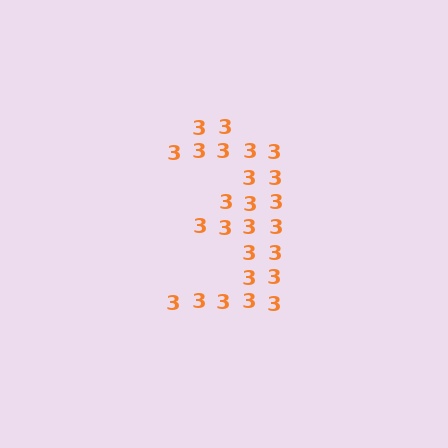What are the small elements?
The small elements are digit 3's.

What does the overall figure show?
The overall figure shows the digit 3.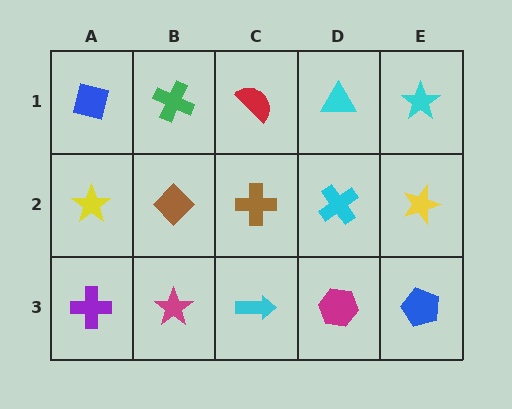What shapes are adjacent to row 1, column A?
A yellow star (row 2, column A), a green cross (row 1, column B).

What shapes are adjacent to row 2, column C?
A red semicircle (row 1, column C), a cyan arrow (row 3, column C), a brown diamond (row 2, column B), a cyan cross (row 2, column D).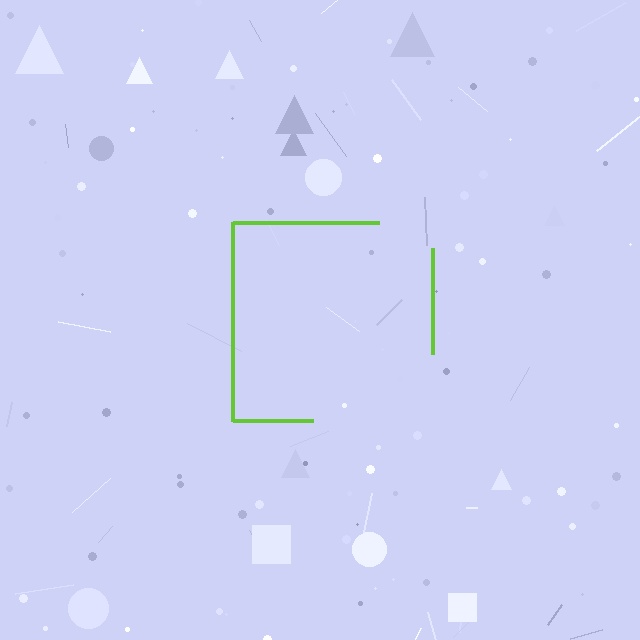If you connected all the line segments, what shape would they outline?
They would outline a square.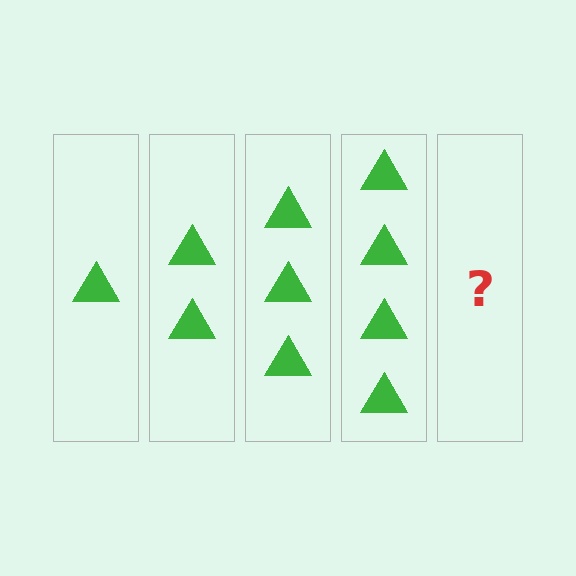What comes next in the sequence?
The next element should be 5 triangles.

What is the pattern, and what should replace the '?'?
The pattern is that each step adds one more triangle. The '?' should be 5 triangles.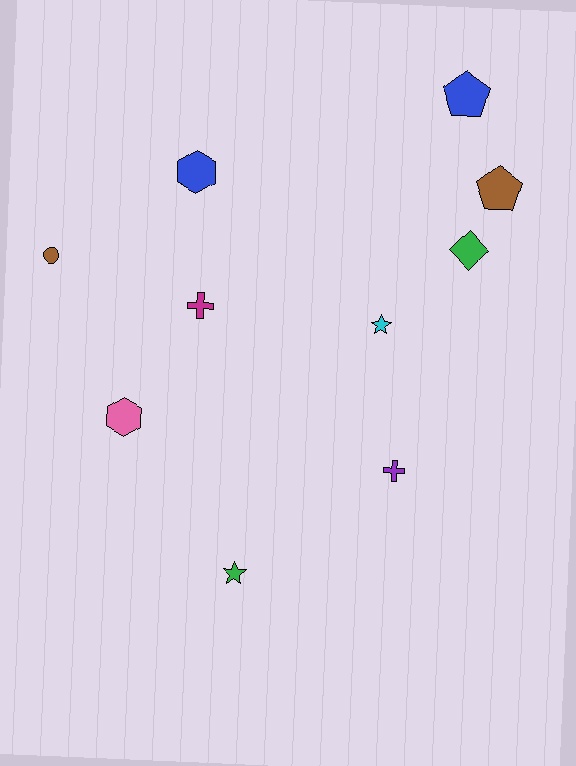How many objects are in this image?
There are 10 objects.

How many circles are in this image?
There is 1 circle.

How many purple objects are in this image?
There is 1 purple object.